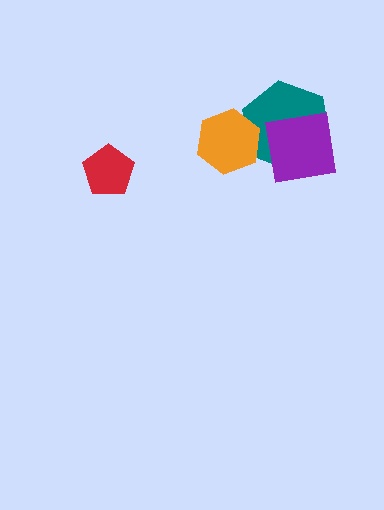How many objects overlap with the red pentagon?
0 objects overlap with the red pentagon.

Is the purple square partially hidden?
No, no other shape covers it.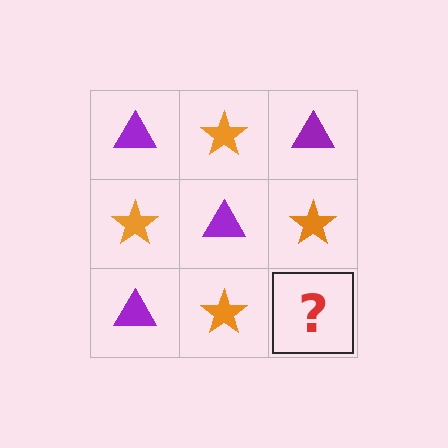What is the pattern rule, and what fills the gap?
The rule is that it alternates purple triangle and orange star in a checkerboard pattern. The gap should be filled with a purple triangle.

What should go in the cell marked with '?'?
The missing cell should contain a purple triangle.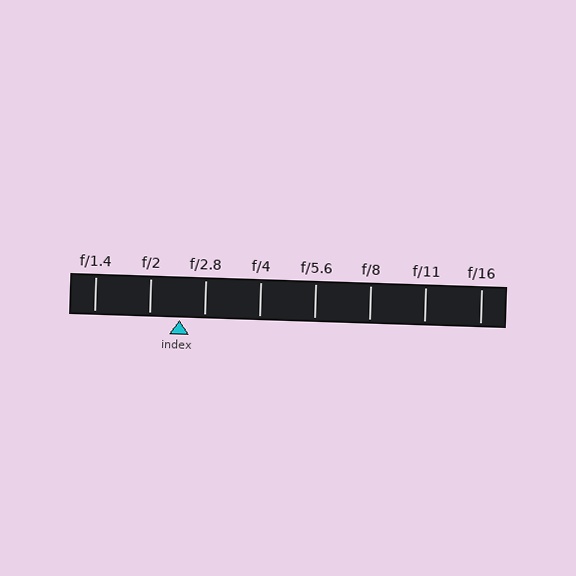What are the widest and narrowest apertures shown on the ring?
The widest aperture shown is f/1.4 and the narrowest is f/16.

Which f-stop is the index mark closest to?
The index mark is closest to f/2.8.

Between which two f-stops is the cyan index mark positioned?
The index mark is between f/2 and f/2.8.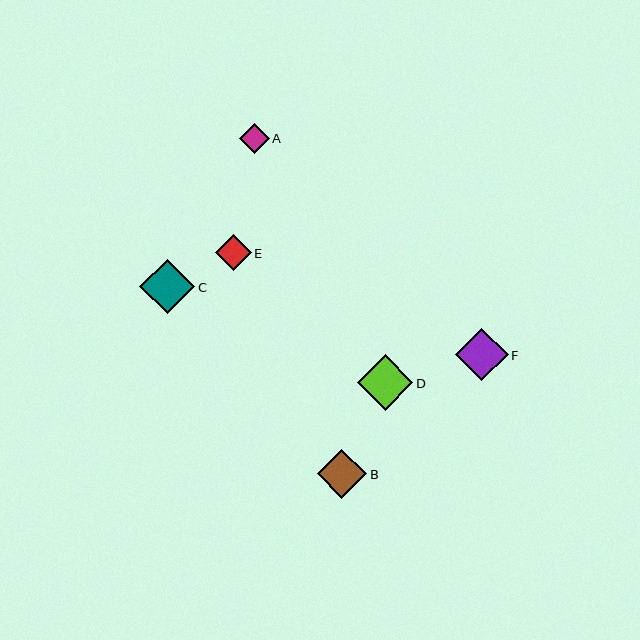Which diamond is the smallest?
Diamond A is the smallest with a size of approximately 30 pixels.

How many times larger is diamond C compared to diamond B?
Diamond C is approximately 1.1 times the size of diamond B.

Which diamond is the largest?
Diamond D is the largest with a size of approximately 55 pixels.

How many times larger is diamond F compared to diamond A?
Diamond F is approximately 1.8 times the size of diamond A.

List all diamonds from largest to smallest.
From largest to smallest: D, C, F, B, E, A.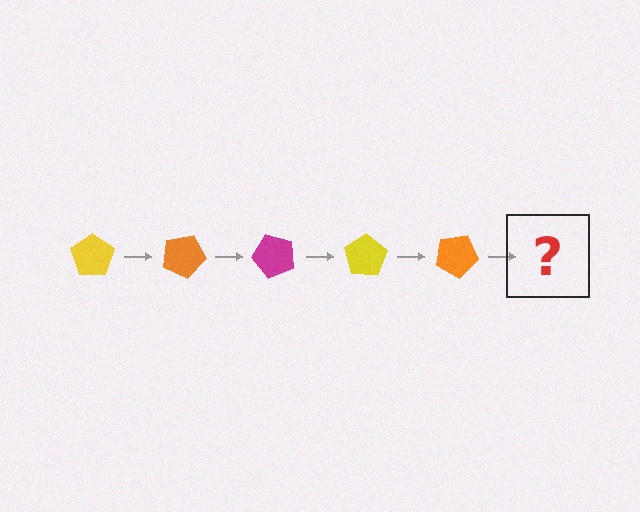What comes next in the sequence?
The next element should be a magenta pentagon, rotated 125 degrees from the start.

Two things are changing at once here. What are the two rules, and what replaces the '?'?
The two rules are that it rotates 25 degrees each step and the color cycles through yellow, orange, and magenta. The '?' should be a magenta pentagon, rotated 125 degrees from the start.